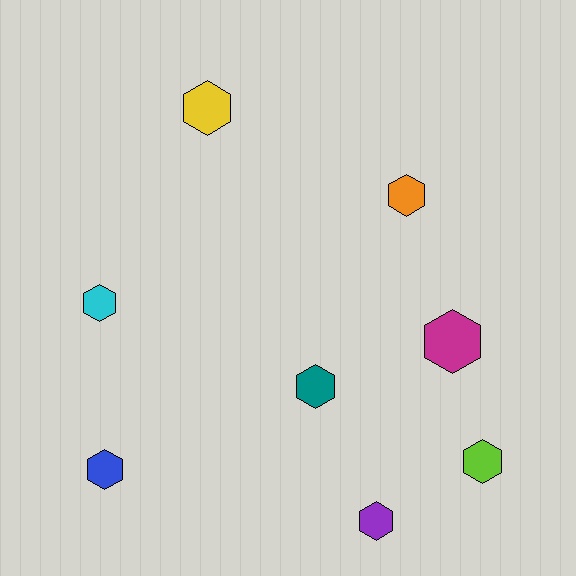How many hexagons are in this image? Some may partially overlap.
There are 8 hexagons.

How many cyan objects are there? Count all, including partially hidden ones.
There is 1 cyan object.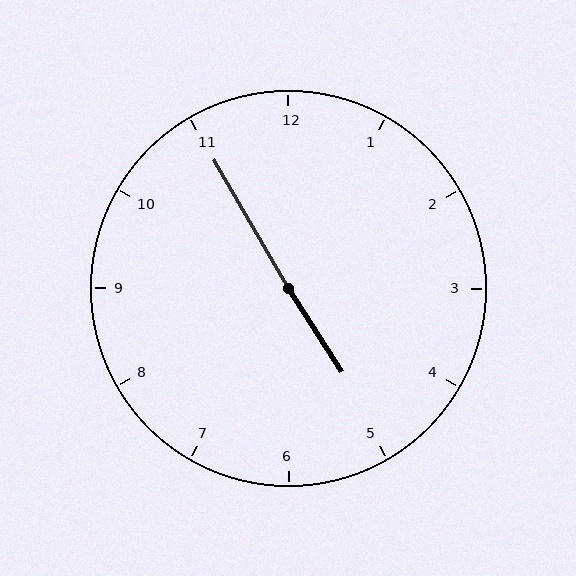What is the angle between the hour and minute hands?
Approximately 178 degrees.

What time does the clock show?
4:55.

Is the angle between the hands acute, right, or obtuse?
It is obtuse.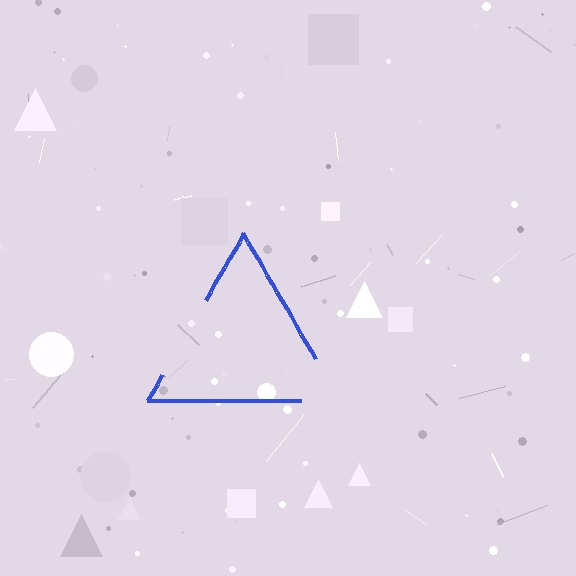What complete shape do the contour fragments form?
The contour fragments form a triangle.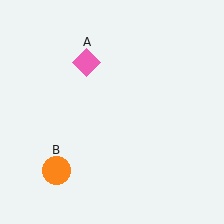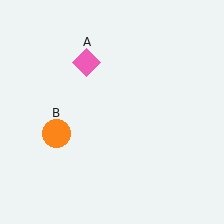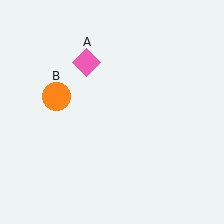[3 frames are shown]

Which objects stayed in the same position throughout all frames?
Pink diamond (object A) remained stationary.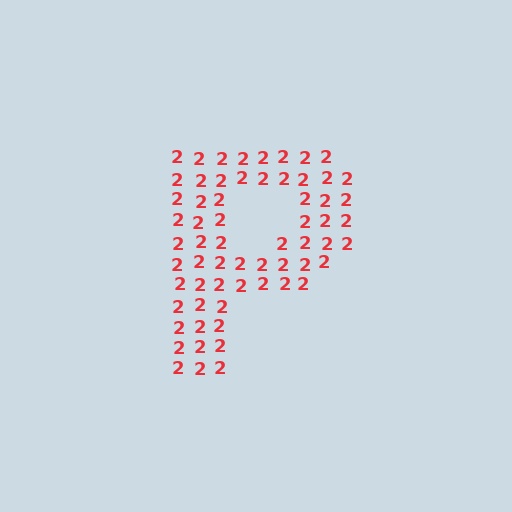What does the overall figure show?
The overall figure shows the letter P.